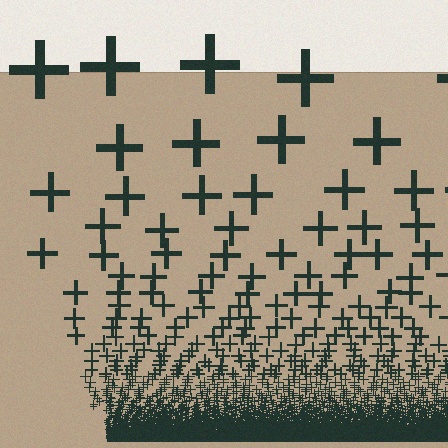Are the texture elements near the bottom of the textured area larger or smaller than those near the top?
Smaller. The gradient is inverted — elements near the bottom are smaller and denser.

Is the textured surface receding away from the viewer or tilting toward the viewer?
The surface appears to tilt toward the viewer. Texture elements get larger and sparser toward the top.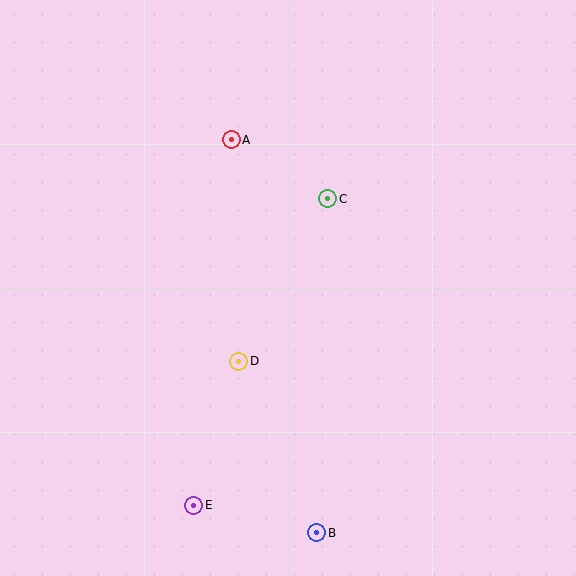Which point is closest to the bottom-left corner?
Point E is closest to the bottom-left corner.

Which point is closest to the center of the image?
Point D at (239, 361) is closest to the center.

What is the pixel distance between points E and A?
The distance between E and A is 367 pixels.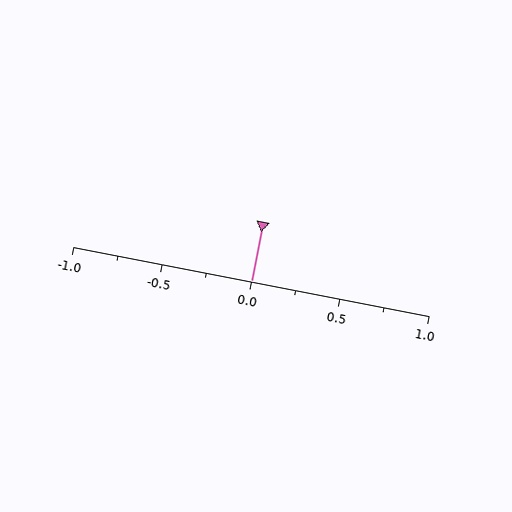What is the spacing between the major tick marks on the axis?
The major ticks are spaced 0.5 apart.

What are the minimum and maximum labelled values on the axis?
The axis runs from -1.0 to 1.0.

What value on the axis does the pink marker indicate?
The marker indicates approximately 0.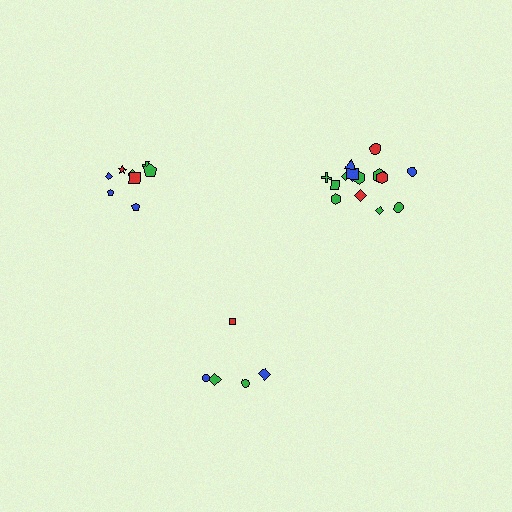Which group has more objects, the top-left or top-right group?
The top-right group.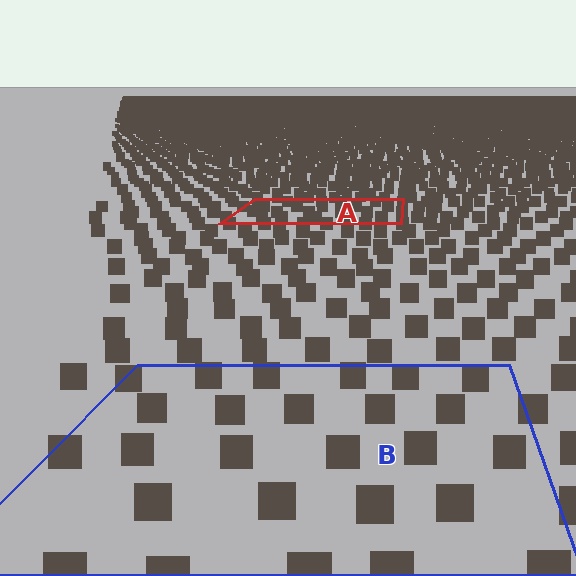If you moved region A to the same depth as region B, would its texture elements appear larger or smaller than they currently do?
They would appear larger. At a closer depth, the same texture elements are projected at a bigger on-screen size.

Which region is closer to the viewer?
Region B is closer. The texture elements there are larger and more spread out.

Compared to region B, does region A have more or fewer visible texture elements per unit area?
Region A has more texture elements per unit area — they are packed more densely because it is farther away.